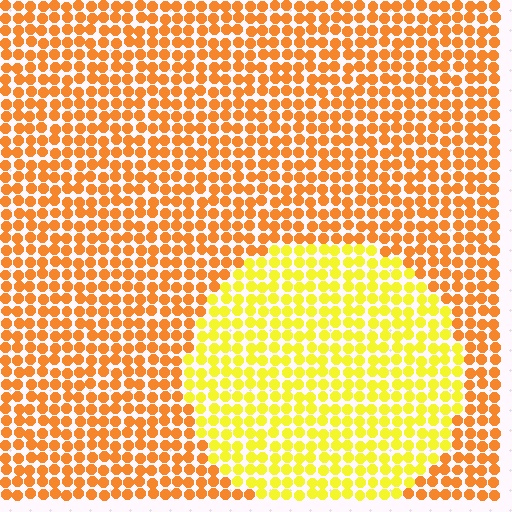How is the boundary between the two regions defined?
The boundary is defined purely by a slight shift in hue (about 34 degrees). Spacing, size, and orientation are identical on both sides.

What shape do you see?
I see a circle.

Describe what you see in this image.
The image is filled with small orange elements in a uniform arrangement. A circle-shaped region is visible where the elements are tinted to a slightly different hue, forming a subtle color boundary.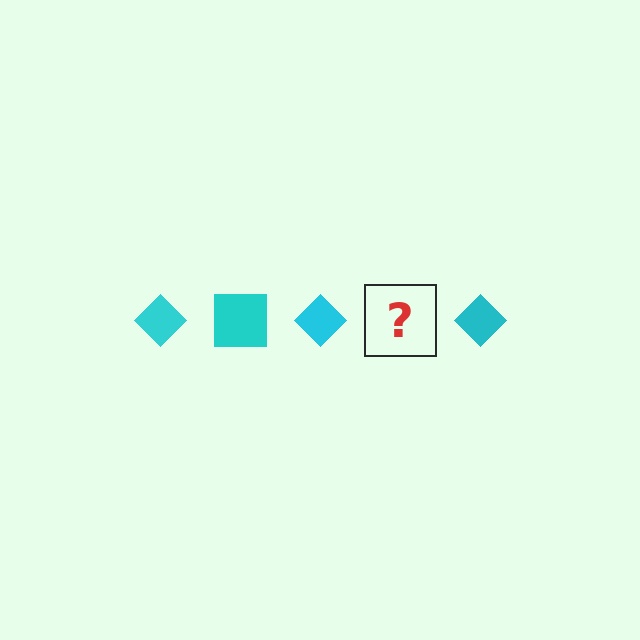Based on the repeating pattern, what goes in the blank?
The blank should be a cyan square.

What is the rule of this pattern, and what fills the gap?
The rule is that the pattern cycles through diamond, square shapes in cyan. The gap should be filled with a cyan square.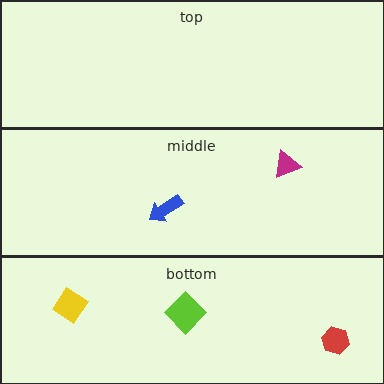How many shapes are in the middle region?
2.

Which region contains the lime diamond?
The bottom region.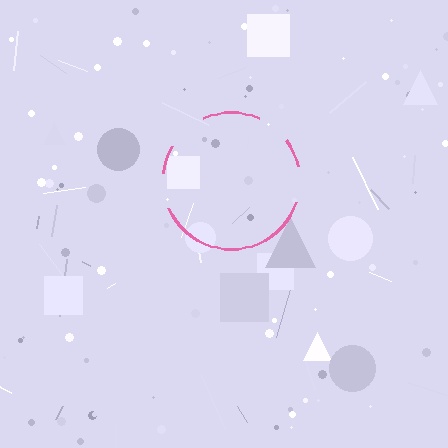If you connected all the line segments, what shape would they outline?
They would outline a circle.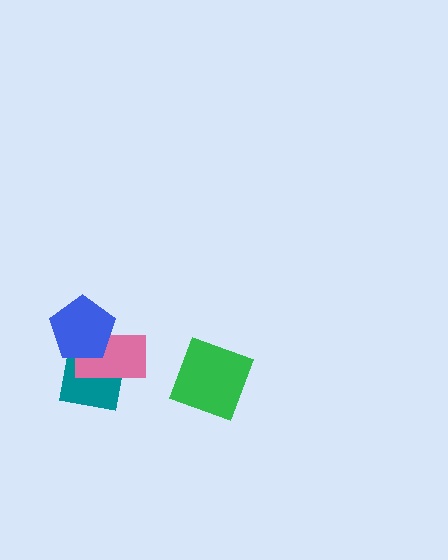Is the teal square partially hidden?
Yes, it is partially covered by another shape.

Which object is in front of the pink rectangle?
The blue pentagon is in front of the pink rectangle.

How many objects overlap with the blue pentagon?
2 objects overlap with the blue pentagon.